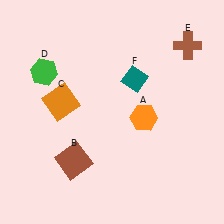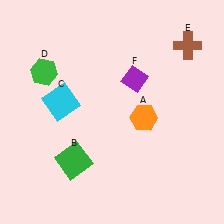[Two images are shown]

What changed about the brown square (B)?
In Image 1, B is brown. In Image 2, it changed to green.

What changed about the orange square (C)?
In Image 1, C is orange. In Image 2, it changed to cyan.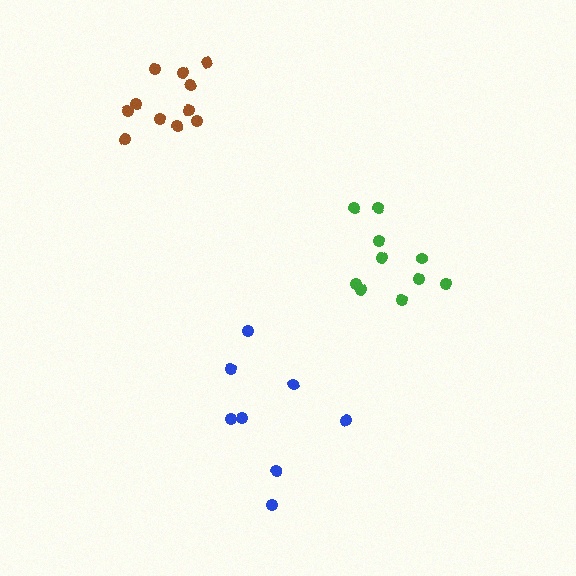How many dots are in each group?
Group 1: 8 dots, Group 2: 11 dots, Group 3: 10 dots (29 total).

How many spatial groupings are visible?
There are 3 spatial groupings.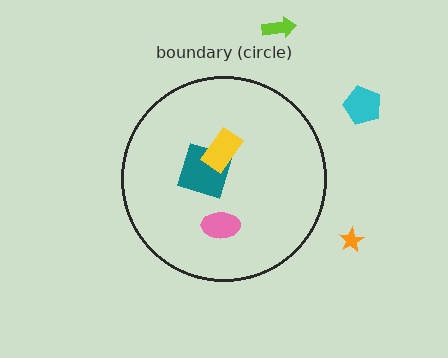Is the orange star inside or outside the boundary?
Outside.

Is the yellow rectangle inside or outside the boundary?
Inside.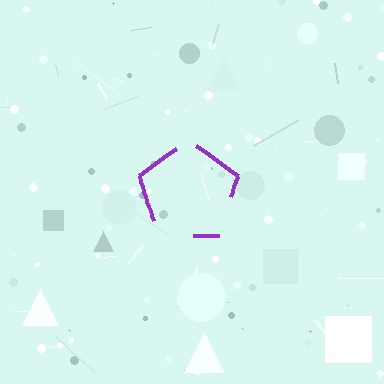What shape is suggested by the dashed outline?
The dashed outline suggests a pentagon.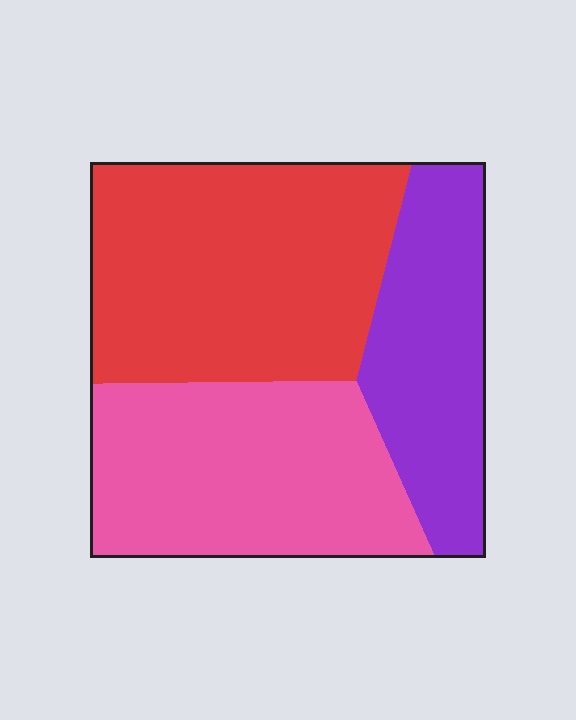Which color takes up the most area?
Red, at roughly 40%.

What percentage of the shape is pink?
Pink takes up about one third (1/3) of the shape.